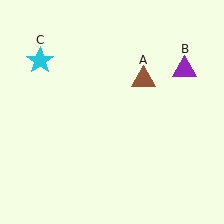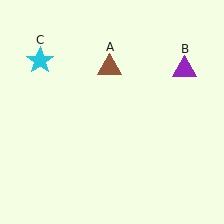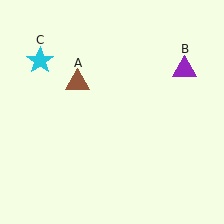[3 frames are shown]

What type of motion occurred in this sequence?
The brown triangle (object A) rotated counterclockwise around the center of the scene.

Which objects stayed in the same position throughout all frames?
Purple triangle (object B) and cyan star (object C) remained stationary.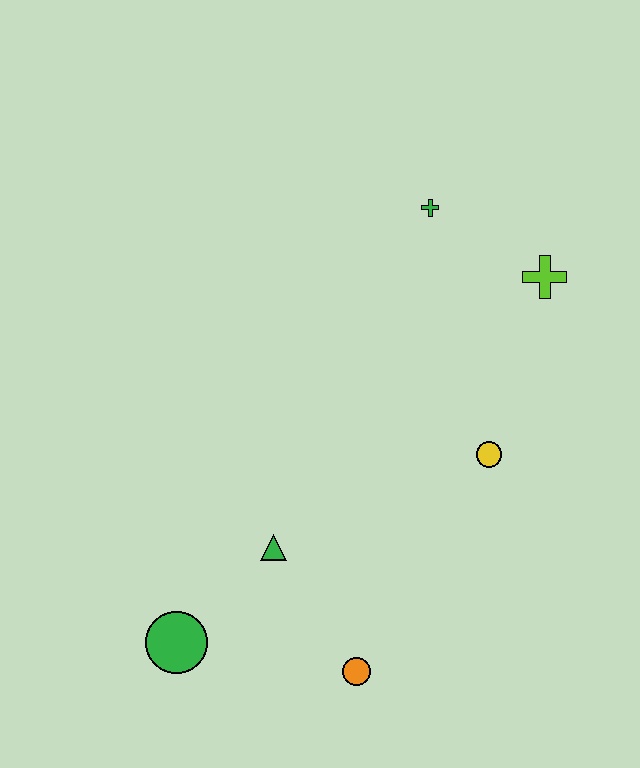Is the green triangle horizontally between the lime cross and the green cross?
No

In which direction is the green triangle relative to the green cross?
The green triangle is below the green cross.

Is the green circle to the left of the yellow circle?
Yes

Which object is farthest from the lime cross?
The green circle is farthest from the lime cross.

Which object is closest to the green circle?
The green triangle is closest to the green circle.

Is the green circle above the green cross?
No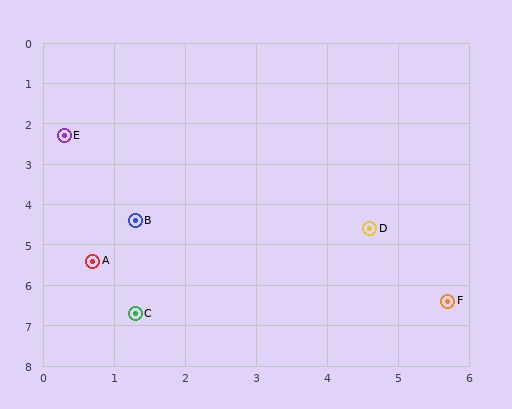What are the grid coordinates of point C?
Point C is at approximately (1.3, 6.7).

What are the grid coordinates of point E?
Point E is at approximately (0.3, 2.3).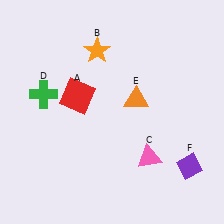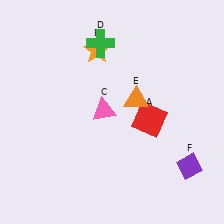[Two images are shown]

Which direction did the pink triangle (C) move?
The pink triangle (C) moved up.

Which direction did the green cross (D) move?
The green cross (D) moved right.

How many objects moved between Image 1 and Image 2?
3 objects moved between the two images.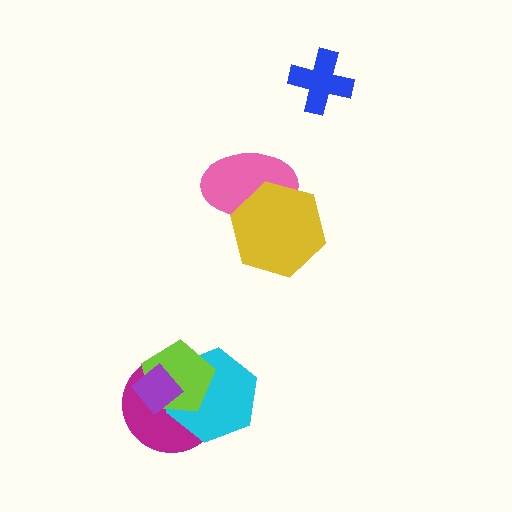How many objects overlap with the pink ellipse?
1 object overlaps with the pink ellipse.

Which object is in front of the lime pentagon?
The purple diamond is in front of the lime pentagon.